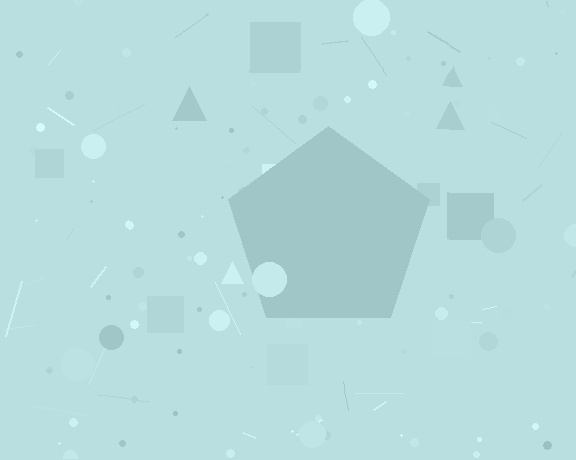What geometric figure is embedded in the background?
A pentagon is embedded in the background.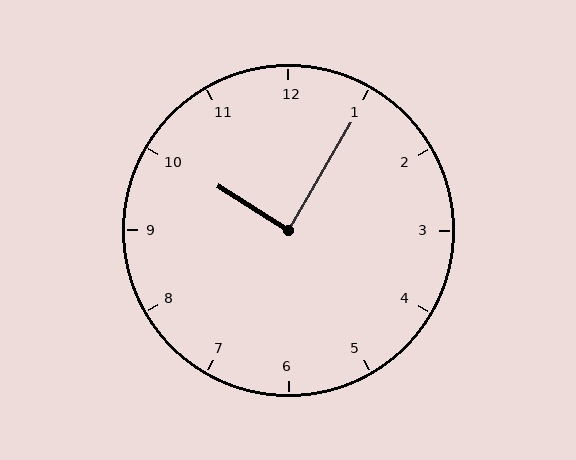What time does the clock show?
10:05.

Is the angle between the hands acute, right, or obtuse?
It is right.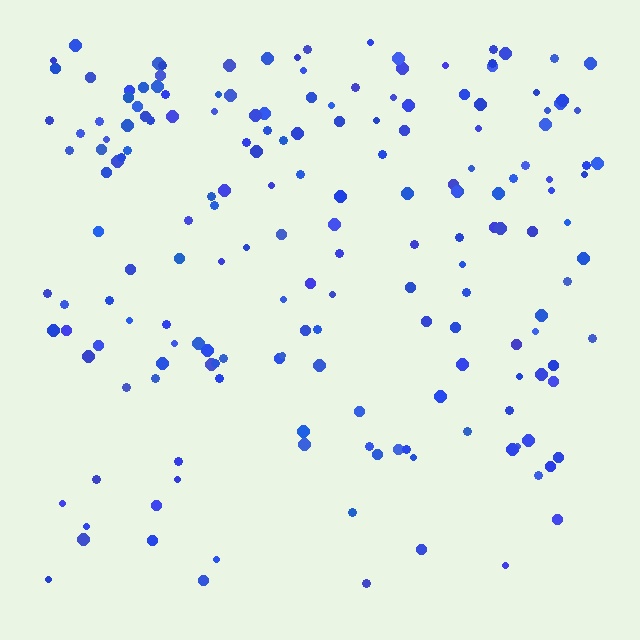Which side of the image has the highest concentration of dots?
The top.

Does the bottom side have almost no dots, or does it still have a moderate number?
Still a moderate number, just noticeably fewer than the top.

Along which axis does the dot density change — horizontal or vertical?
Vertical.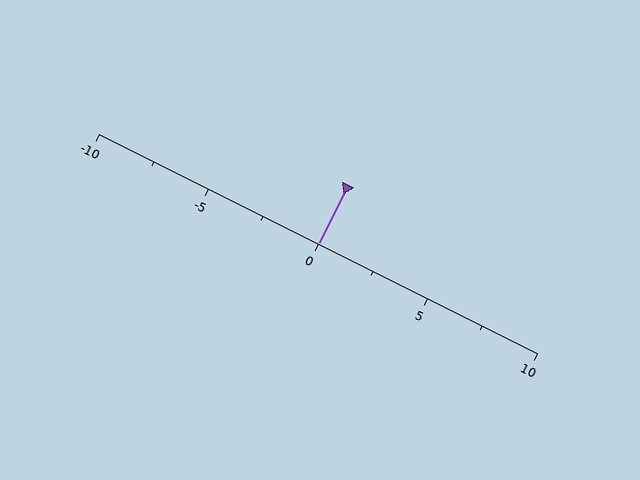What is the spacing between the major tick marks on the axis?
The major ticks are spaced 5 apart.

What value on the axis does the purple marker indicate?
The marker indicates approximately 0.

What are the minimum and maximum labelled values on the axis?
The axis runs from -10 to 10.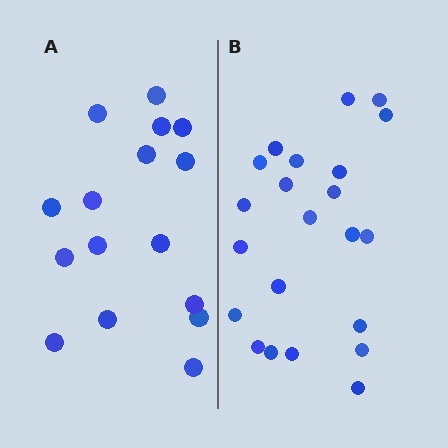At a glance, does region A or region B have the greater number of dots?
Region B (the right region) has more dots.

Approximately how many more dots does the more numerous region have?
Region B has about 6 more dots than region A.